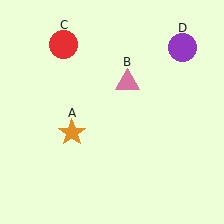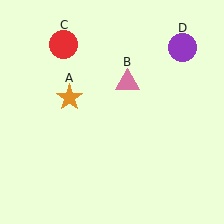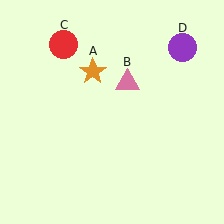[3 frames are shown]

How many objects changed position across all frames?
1 object changed position: orange star (object A).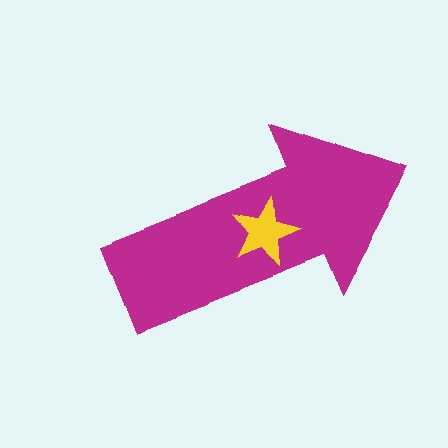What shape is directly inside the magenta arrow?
The yellow star.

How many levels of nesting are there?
2.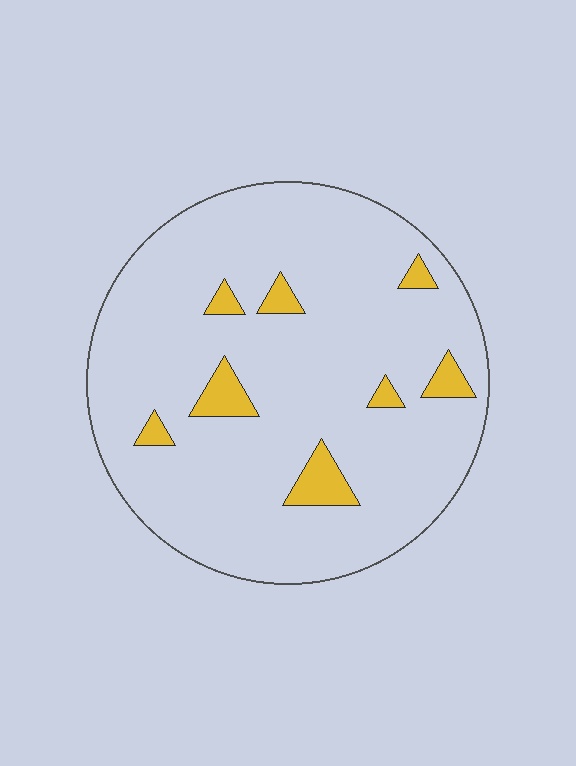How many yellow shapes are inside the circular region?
8.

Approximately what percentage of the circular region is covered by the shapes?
Approximately 10%.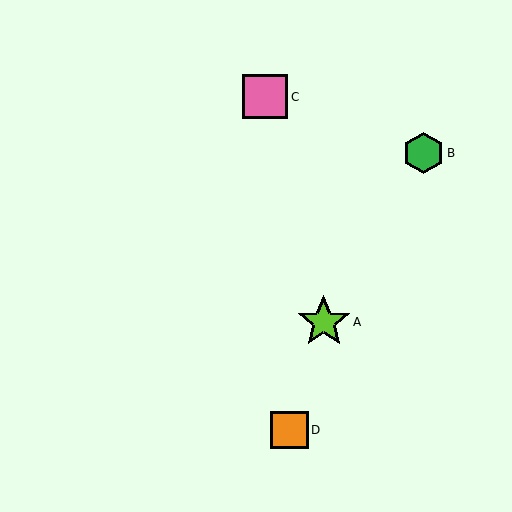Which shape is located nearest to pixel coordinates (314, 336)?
The lime star (labeled A) at (324, 322) is nearest to that location.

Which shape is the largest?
The lime star (labeled A) is the largest.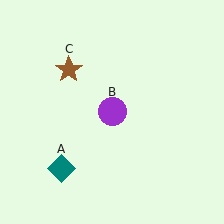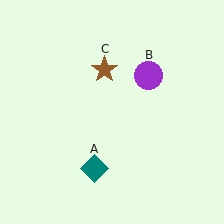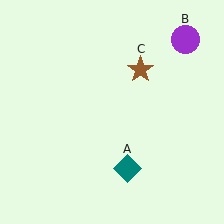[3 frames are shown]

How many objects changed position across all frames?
3 objects changed position: teal diamond (object A), purple circle (object B), brown star (object C).